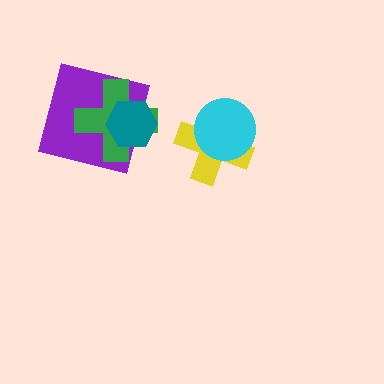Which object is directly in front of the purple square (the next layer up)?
The green cross is directly in front of the purple square.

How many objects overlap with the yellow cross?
1 object overlaps with the yellow cross.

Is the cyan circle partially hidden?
No, no other shape covers it.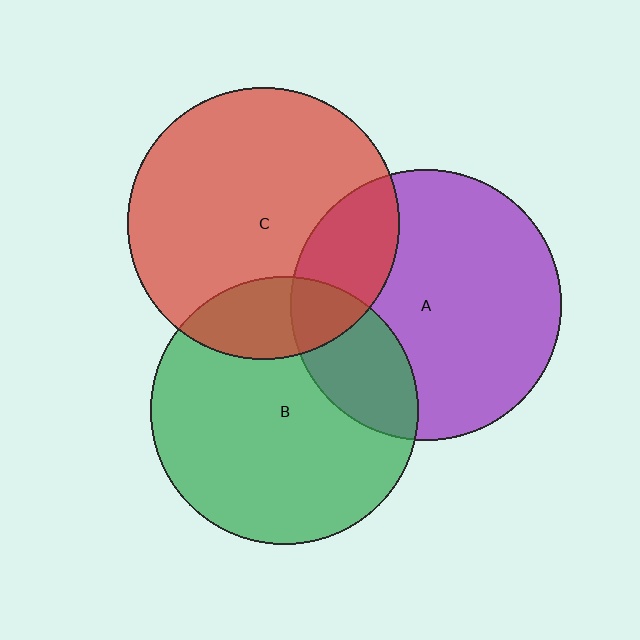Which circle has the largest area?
Circle C (red).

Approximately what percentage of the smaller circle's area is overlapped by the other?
Approximately 20%.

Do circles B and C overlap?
Yes.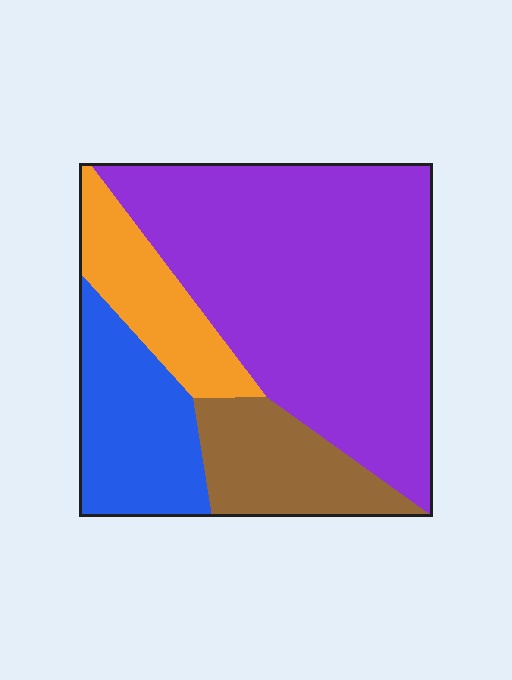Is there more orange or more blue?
Blue.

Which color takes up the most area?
Purple, at roughly 55%.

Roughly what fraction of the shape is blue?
Blue covers roughly 15% of the shape.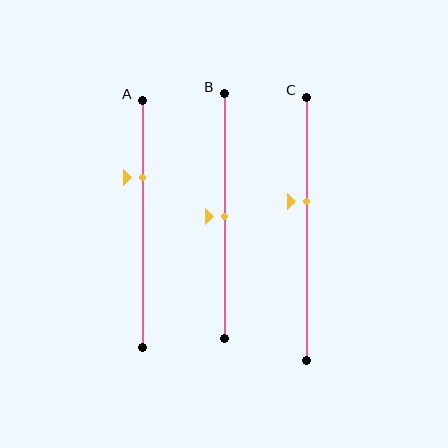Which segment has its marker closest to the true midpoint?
Segment B has its marker closest to the true midpoint.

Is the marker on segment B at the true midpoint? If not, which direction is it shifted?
Yes, the marker on segment B is at the true midpoint.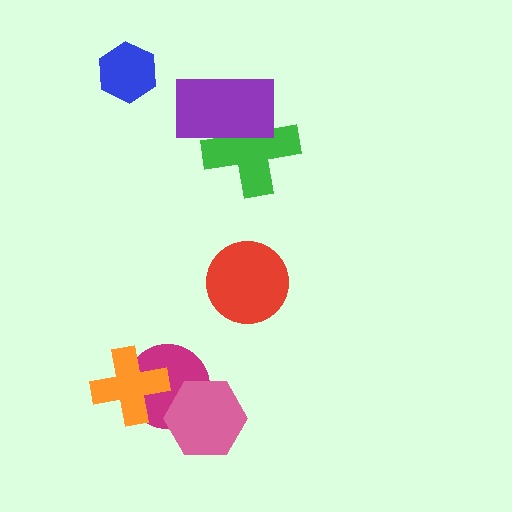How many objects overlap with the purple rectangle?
1 object overlaps with the purple rectangle.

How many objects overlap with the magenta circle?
2 objects overlap with the magenta circle.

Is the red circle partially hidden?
No, no other shape covers it.